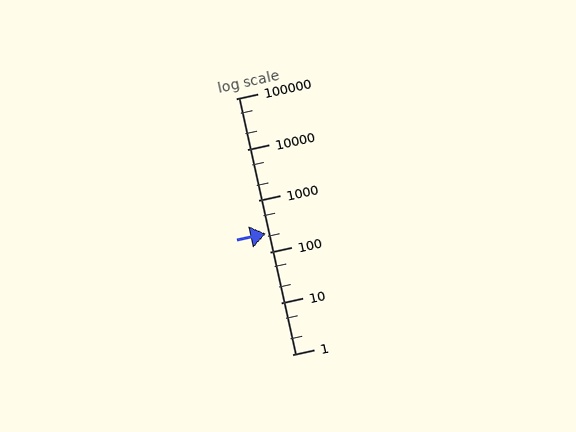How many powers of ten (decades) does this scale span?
The scale spans 5 decades, from 1 to 100000.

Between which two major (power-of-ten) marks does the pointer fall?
The pointer is between 100 and 1000.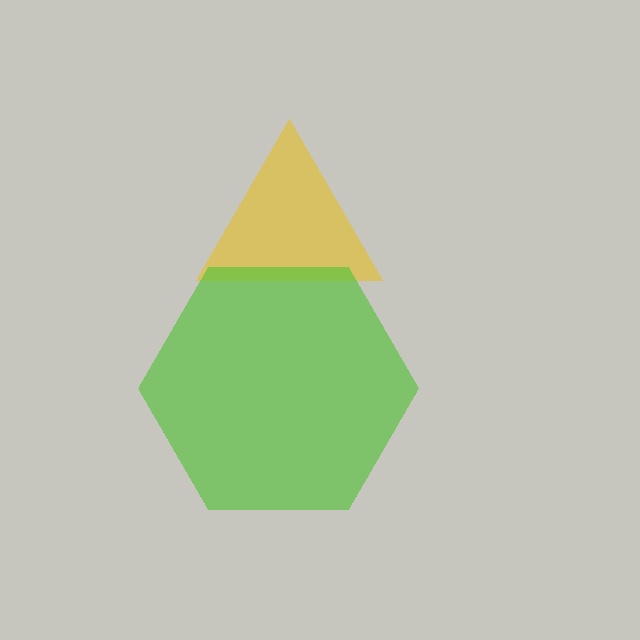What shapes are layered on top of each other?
The layered shapes are: a yellow triangle, a lime hexagon.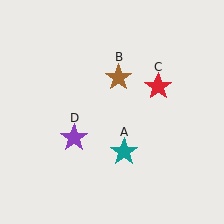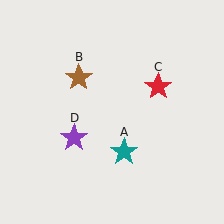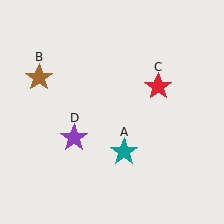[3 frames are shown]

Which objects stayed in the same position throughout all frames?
Teal star (object A) and red star (object C) and purple star (object D) remained stationary.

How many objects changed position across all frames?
1 object changed position: brown star (object B).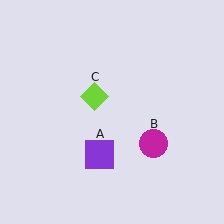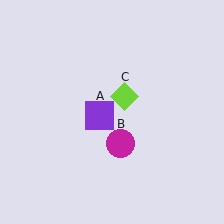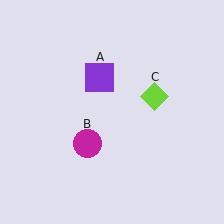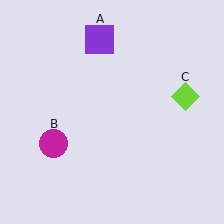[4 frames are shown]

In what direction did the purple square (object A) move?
The purple square (object A) moved up.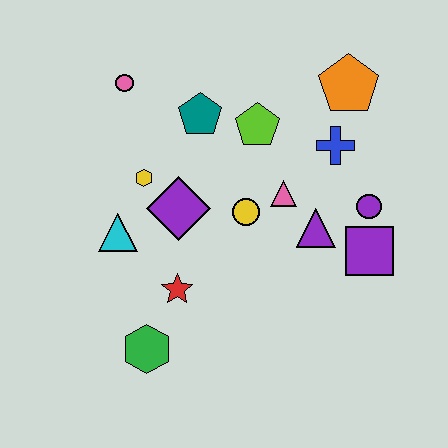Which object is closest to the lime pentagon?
The teal pentagon is closest to the lime pentagon.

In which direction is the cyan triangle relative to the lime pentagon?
The cyan triangle is to the left of the lime pentagon.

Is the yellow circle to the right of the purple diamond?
Yes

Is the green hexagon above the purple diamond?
No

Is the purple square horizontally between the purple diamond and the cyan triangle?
No